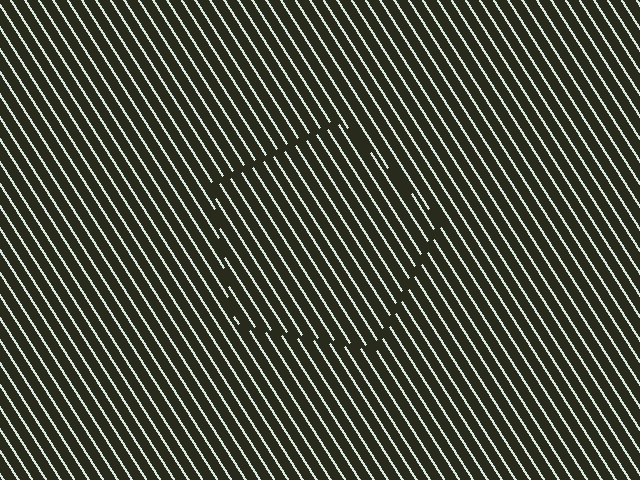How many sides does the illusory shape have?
5 sides — the line-ends trace a pentagon.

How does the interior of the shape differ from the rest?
The interior of the shape contains the same grating, shifted by half a period — the contour is defined by the phase discontinuity where line-ends from the inner and outer gratings abut.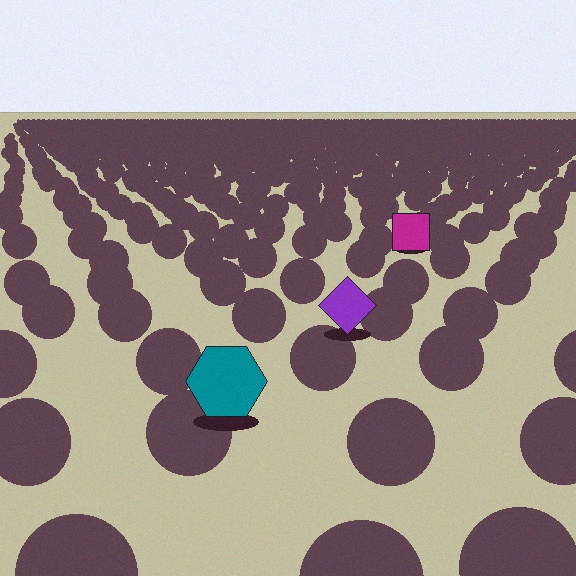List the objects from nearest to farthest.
From nearest to farthest: the teal hexagon, the purple diamond, the magenta square.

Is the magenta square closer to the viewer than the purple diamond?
No. The purple diamond is closer — you can tell from the texture gradient: the ground texture is coarser near it.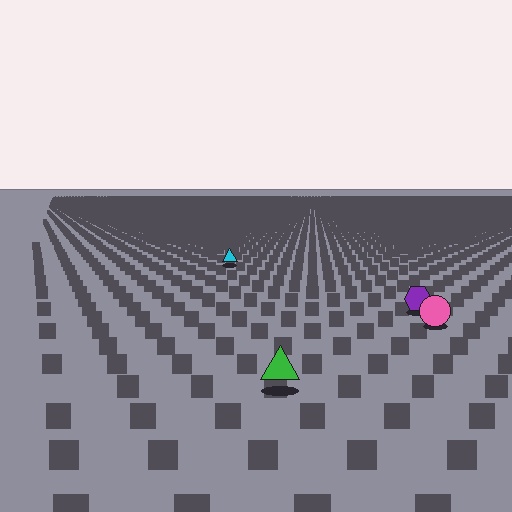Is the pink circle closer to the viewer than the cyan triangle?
Yes. The pink circle is closer — you can tell from the texture gradient: the ground texture is coarser near it.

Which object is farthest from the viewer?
The cyan triangle is farthest from the viewer. It appears smaller and the ground texture around it is denser.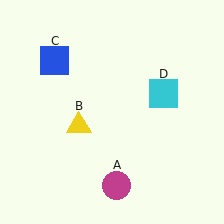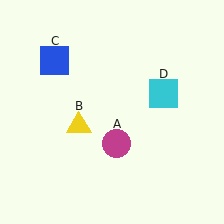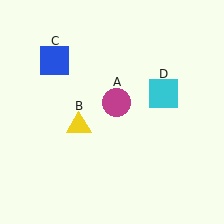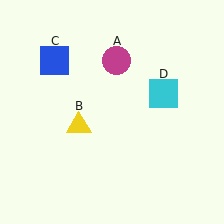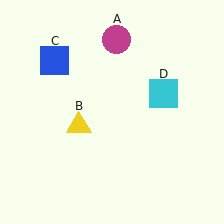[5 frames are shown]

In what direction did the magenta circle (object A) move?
The magenta circle (object A) moved up.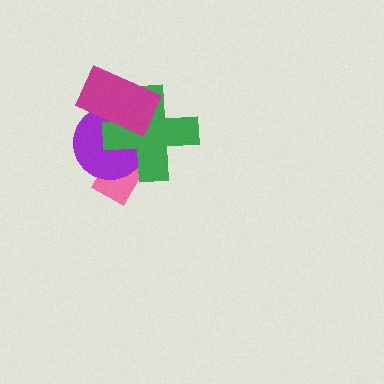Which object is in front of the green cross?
The magenta rectangle is in front of the green cross.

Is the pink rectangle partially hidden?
Yes, it is partially covered by another shape.